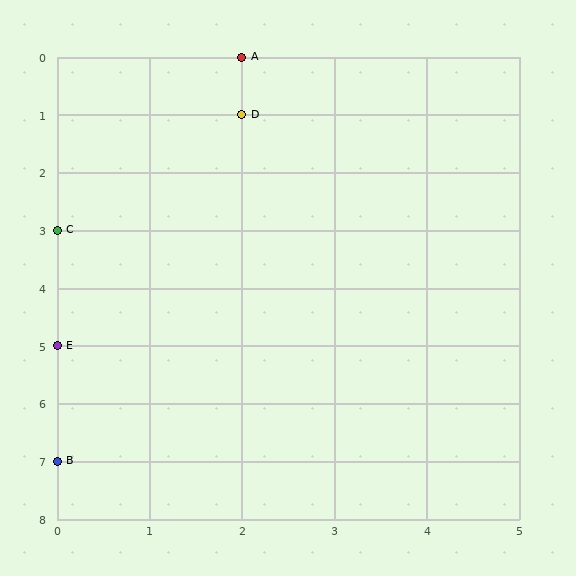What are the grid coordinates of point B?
Point B is at grid coordinates (0, 7).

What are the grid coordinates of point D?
Point D is at grid coordinates (2, 1).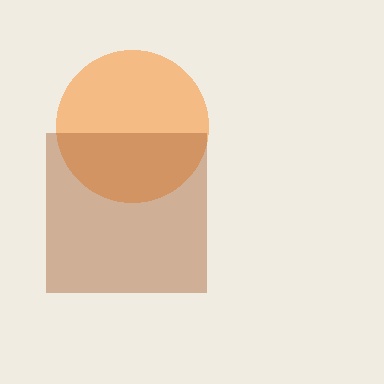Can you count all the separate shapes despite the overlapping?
Yes, there are 2 separate shapes.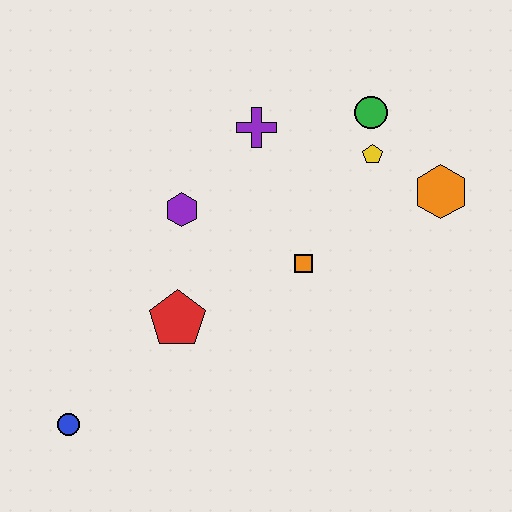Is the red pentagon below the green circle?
Yes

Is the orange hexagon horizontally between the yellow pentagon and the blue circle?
No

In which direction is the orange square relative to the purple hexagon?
The orange square is to the right of the purple hexagon.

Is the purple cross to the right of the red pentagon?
Yes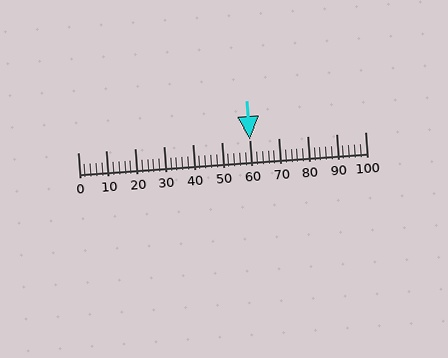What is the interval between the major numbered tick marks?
The major tick marks are spaced 10 units apart.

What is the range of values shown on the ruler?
The ruler shows values from 0 to 100.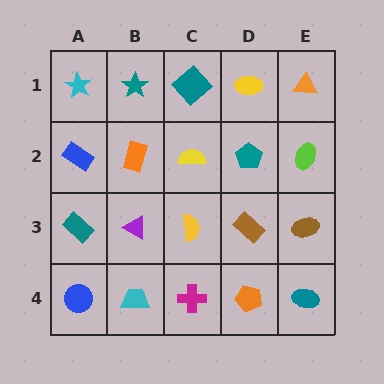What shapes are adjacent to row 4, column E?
A brown ellipse (row 3, column E), an orange pentagon (row 4, column D).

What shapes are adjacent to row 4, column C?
A yellow semicircle (row 3, column C), a cyan trapezoid (row 4, column B), an orange pentagon (row 4, column D).